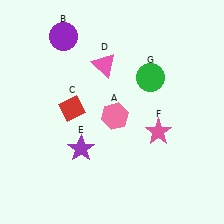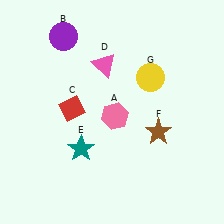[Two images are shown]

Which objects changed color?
E changed from purple to teal. F changed from pink to brown. G changed from green to yellow.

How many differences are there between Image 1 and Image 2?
There are 3 differences between the two images.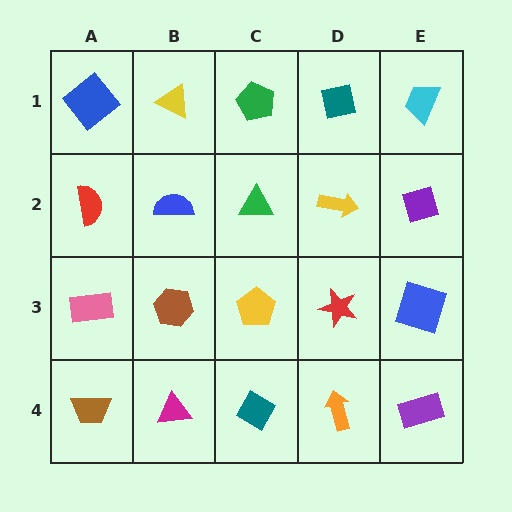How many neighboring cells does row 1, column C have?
3.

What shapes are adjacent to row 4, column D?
A red star (row 3, column D), a teal diamond (row 4, column C), a purple rectangle (row 4, column E).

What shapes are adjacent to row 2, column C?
A green pentagon (row 1, column C), a yellow pentagon (row 3, column C), a blue semicircle (row 2, column B), a yellow arrow (row 2, column D).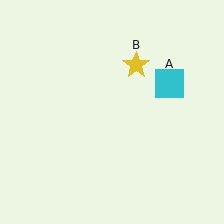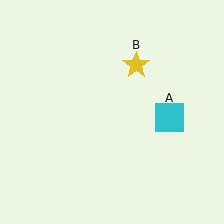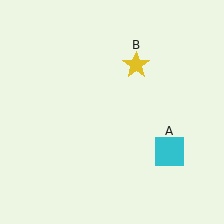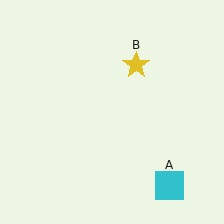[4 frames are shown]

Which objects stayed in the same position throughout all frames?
Yellow star (object B) remained stationary.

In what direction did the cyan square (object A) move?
The cyan square (object A) moved down.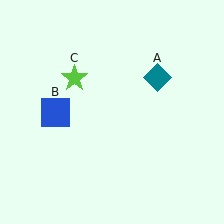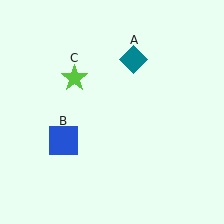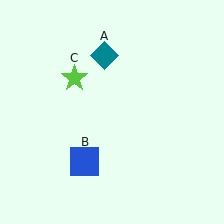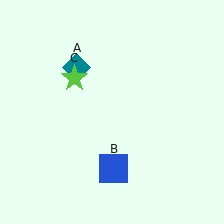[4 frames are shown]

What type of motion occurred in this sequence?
The teal diamond (object A), blue square (object B) rotated counterclockwise around the center of the scene.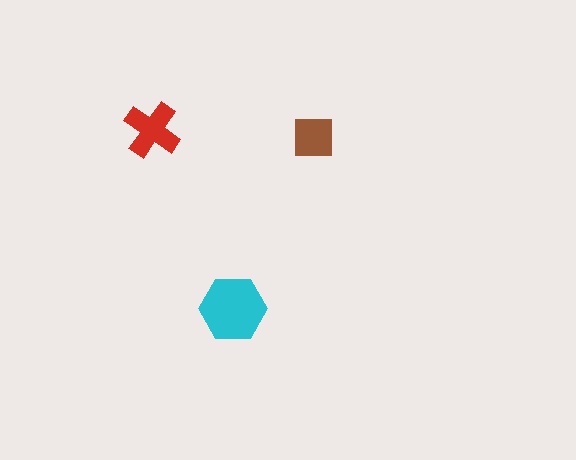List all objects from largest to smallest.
The cyan hexagon, the red cross, the brown square.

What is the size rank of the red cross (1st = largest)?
2nd.